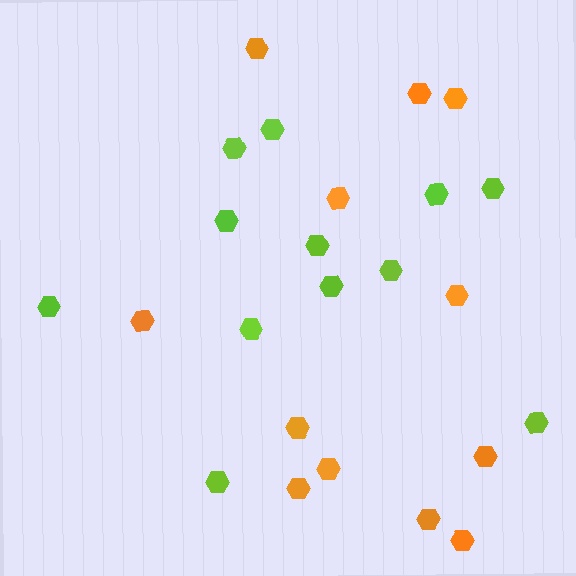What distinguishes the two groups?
There are 2 groups: one group of lime hexagons (12) and one group of orange hexagons (12).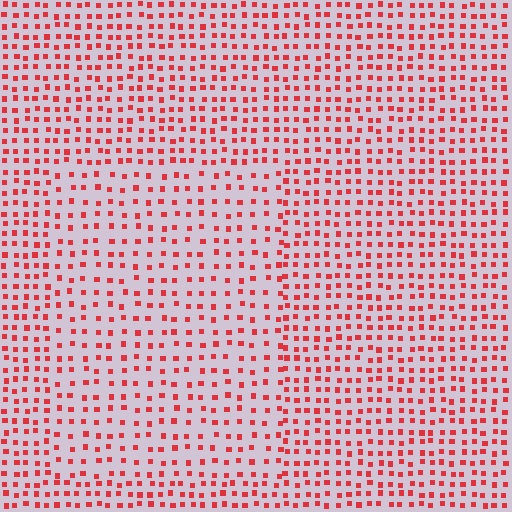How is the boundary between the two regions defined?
The boundary is defined by a change in element density (approximately 1.6x ratio). All elements are the same color, size, and shape.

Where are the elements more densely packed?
The elements are more densely packed outside the rectangle boundary.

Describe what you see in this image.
The image contains small red elements arranged at two different densities. A rectangle-shaped region is visible where the elements are less densely packed than the surrounding area.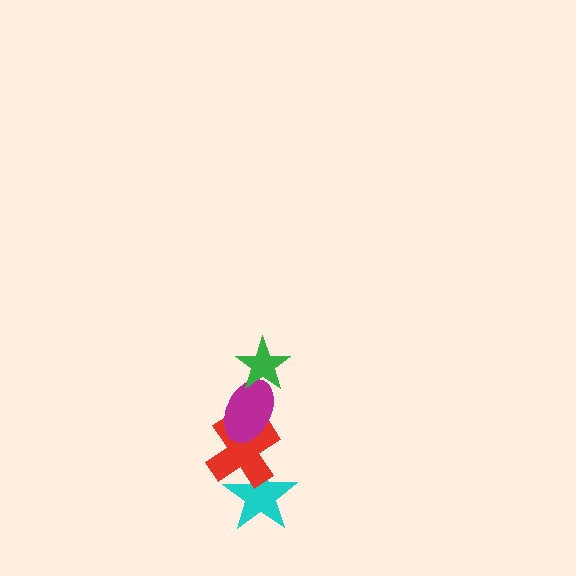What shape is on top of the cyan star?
The red cross is on top of the cyan star.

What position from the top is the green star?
The green star is 1st from the top.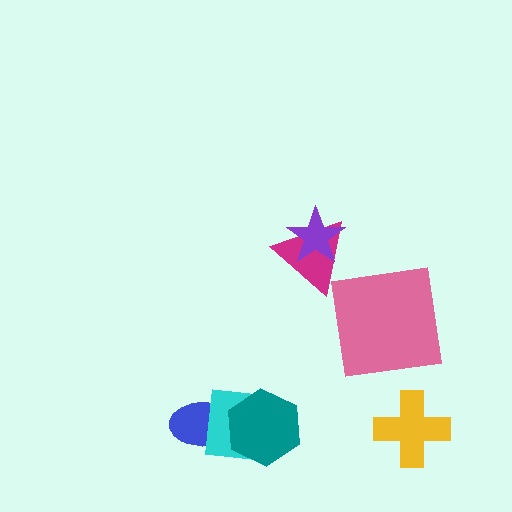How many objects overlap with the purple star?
1 object overlaps with the purple star.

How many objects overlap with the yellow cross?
0 objects overlap with the yellow cross.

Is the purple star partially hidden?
No, no other shape covers it.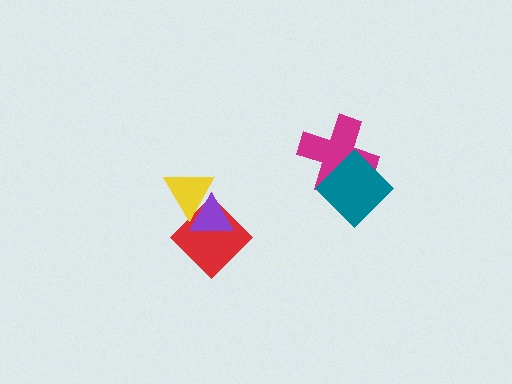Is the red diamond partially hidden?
Yes, it is partially covered by another shape.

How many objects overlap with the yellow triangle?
2 objects overlap with the yellow triangle.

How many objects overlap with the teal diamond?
1 object overlaps with the teal diamond.